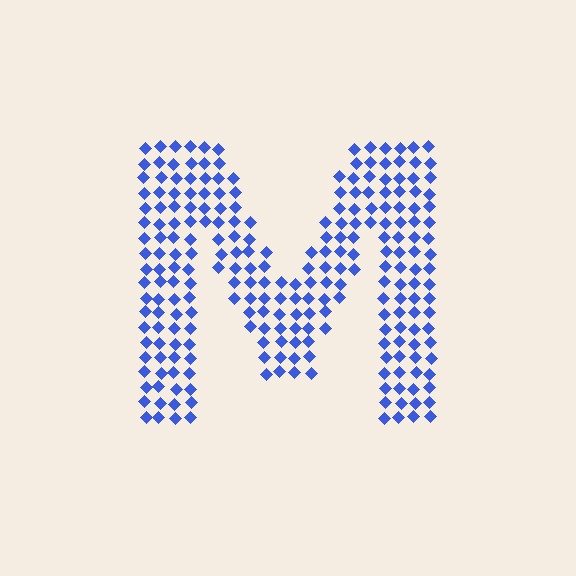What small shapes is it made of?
It is made of small diamonds.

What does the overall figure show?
The overall figure shows the letter M.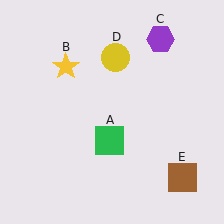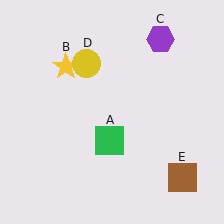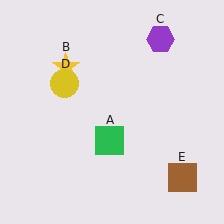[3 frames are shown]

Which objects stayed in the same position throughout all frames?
Green square (object A) and yellow star (object B) and purple hexagon (object C) and brown square (object E) remained stationary.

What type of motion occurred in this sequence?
The yellow circle (object D) rotated counterclockwise around the center of the scene.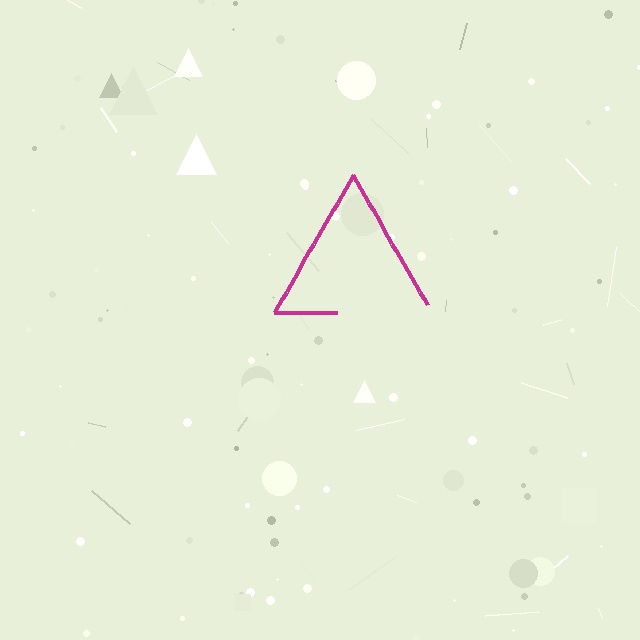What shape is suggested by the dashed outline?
The dashed outline suggests a triangle.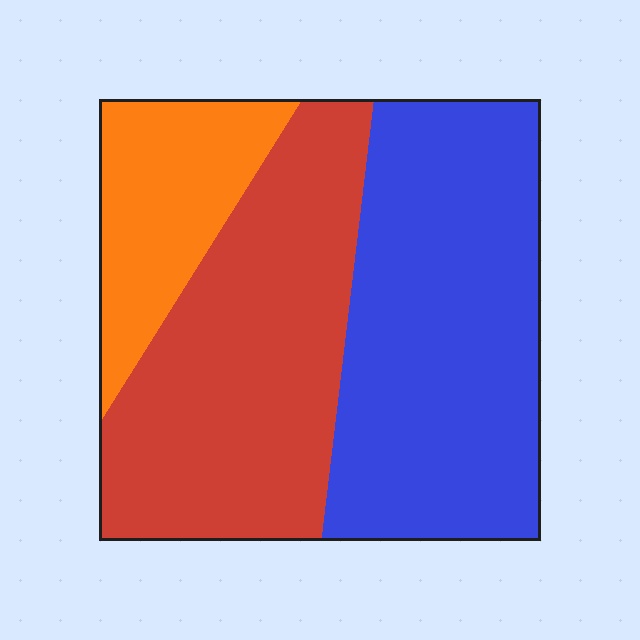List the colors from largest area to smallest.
From largest to smallest: blue, red, orange.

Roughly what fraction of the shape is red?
Red covers roughly 40% of the shape.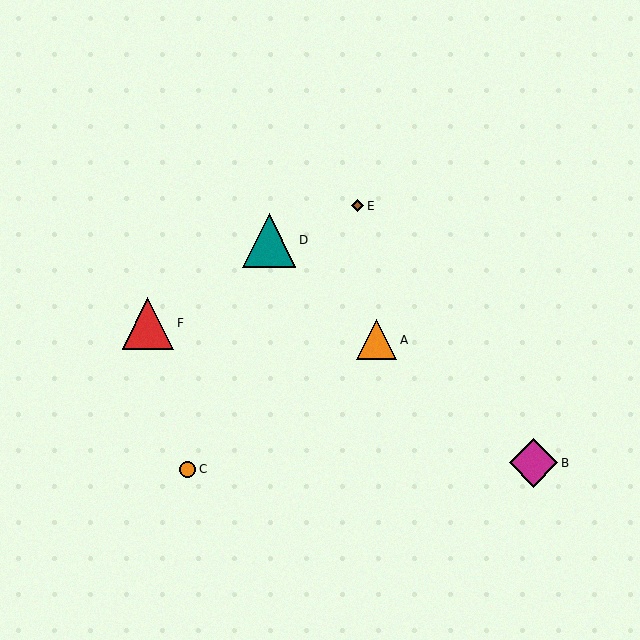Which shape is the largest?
The teal triangle (labeled D) is the largest.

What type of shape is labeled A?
Shape A is an orange triangle.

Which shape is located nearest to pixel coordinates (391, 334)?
The orange triangle (labeled A) at (377, 340) is nearest to that location.